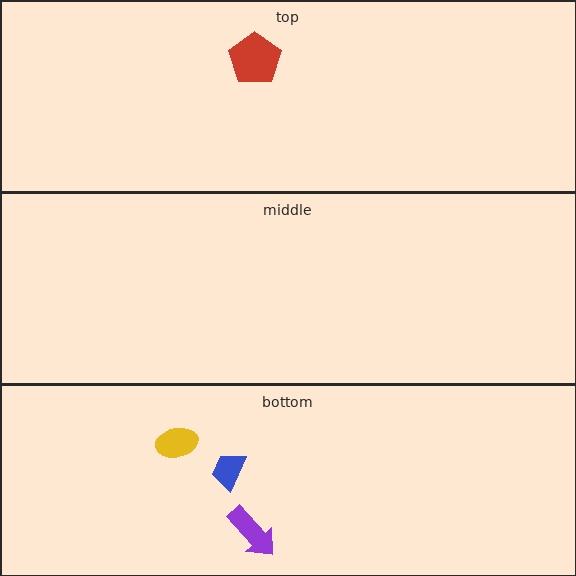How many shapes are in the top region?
1.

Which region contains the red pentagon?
The top region.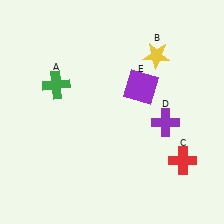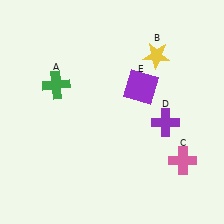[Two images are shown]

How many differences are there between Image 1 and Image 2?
There is 1 difference between the two images.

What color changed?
The cross (C) changed from red in Image 1 to pink in Image 2.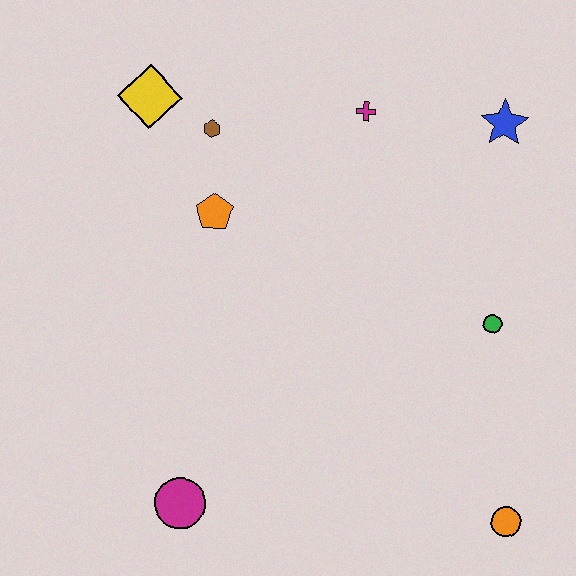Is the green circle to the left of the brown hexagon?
No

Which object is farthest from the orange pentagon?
The orange circle is farthest from the orange pentagon.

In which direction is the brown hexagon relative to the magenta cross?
The brown hexagon is to the left of the magenta cross.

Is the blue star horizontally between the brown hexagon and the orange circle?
Yes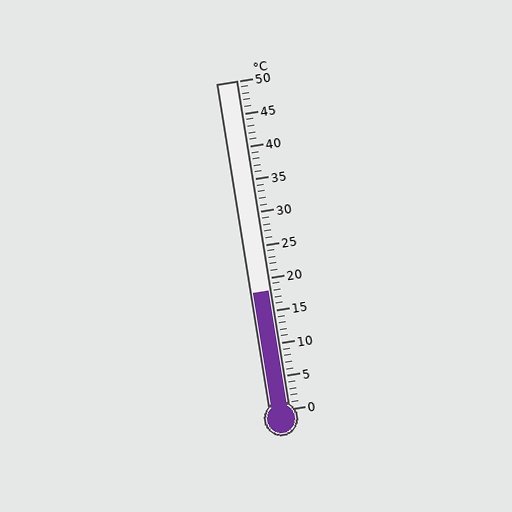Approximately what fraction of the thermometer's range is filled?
The thermometer is filled to approximately 35% of its range.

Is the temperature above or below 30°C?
The temperature is below 30°C.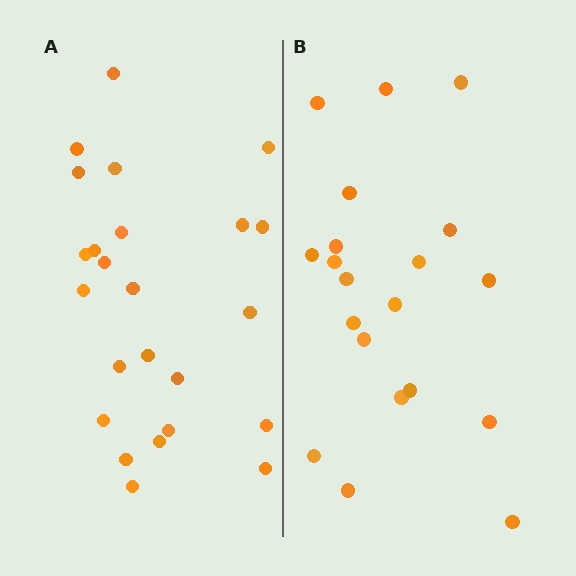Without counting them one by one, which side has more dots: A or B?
Region A (the left region) has more dots.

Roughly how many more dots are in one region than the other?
Region A has about 4 more dots than region B.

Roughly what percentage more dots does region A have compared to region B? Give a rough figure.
About 20% more.